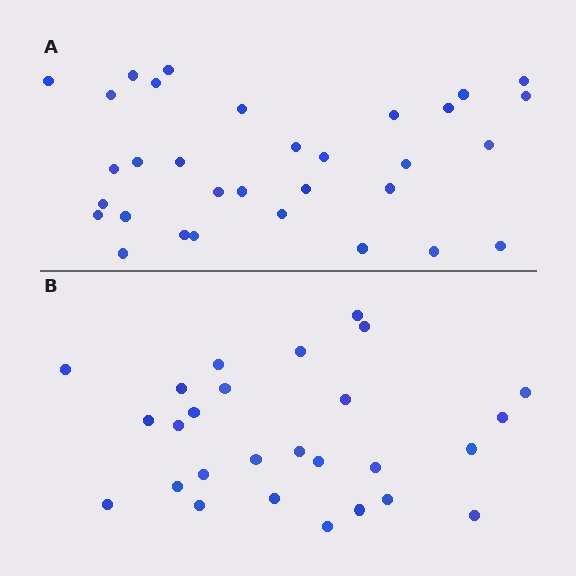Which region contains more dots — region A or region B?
Region A (the top region) has more dots.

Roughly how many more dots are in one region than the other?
Region A has about 5 more dots than region B.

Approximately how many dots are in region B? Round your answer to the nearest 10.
About 30 dots. (The exact count is 27, which rounds to 30.)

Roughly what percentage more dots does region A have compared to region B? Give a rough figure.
About 20% more.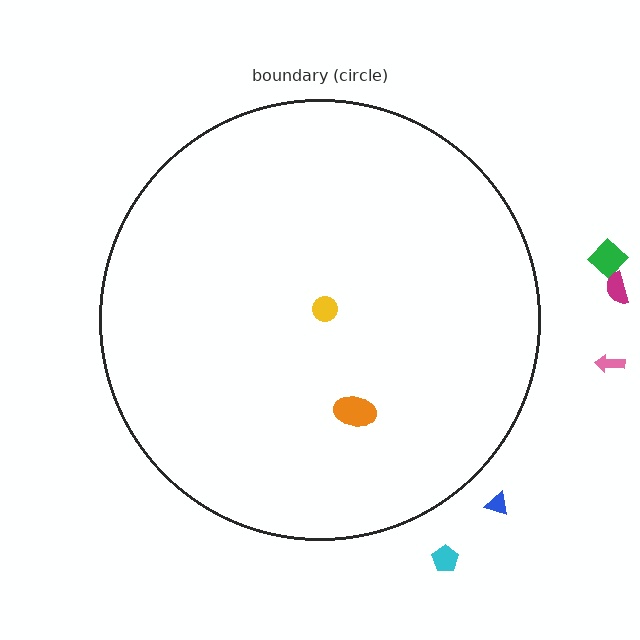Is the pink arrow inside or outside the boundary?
Outside.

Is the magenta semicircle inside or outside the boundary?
Outside.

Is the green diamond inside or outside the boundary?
Outside.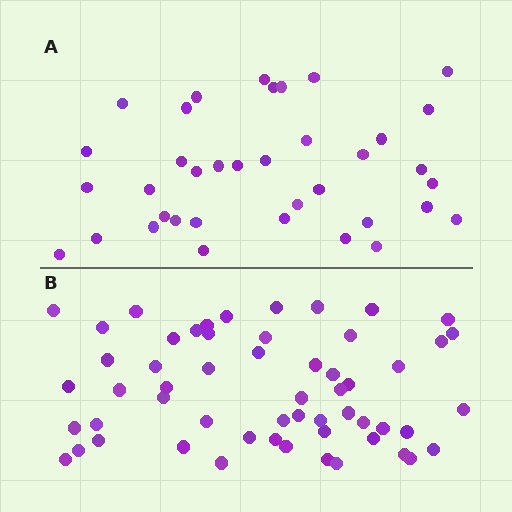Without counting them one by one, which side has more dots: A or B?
Region B (the bottom region) has more dots.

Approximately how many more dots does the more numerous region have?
Region B has approximately 20 more dots than region A.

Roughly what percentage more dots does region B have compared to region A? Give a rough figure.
About 50% more.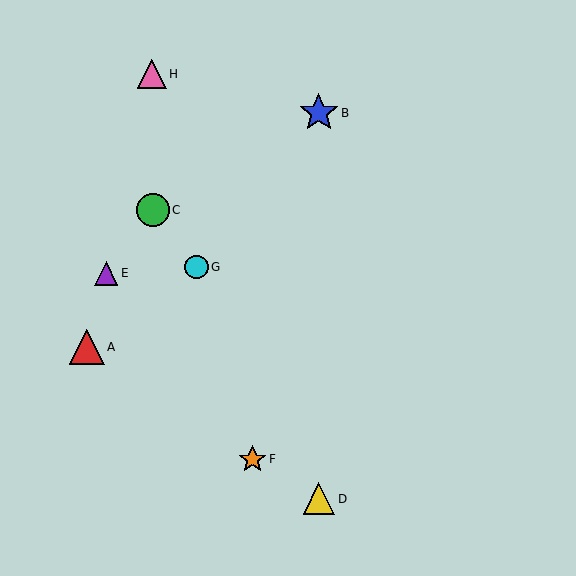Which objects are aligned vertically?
Objects B, D are aligned vertically.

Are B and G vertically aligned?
No, B is at x≈319 and G is at x≈196.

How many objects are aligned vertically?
2 objects (B, D) are aligned vertically.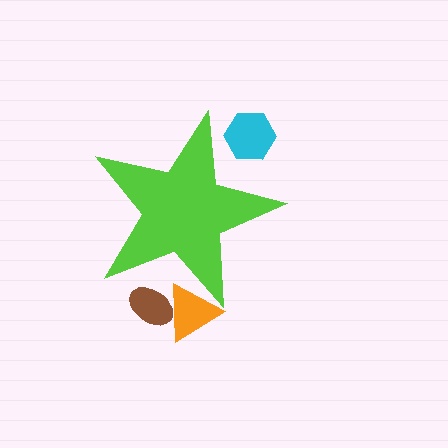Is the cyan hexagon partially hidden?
Yes, the cyan hexagon is partially hidden behind the lime star.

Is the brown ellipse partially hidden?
Yes, the brown ellipse is partially hidden behind the lime star.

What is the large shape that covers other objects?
A lime star.